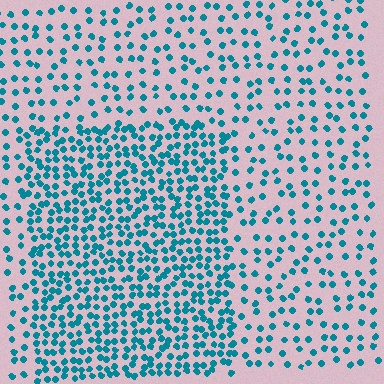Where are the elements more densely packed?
The elements are more densely packed inside the rectangle boundary.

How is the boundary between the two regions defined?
The boundary is defined by a change in element density (approximately 2.2x ratio). All elements are the same color, size, and shape.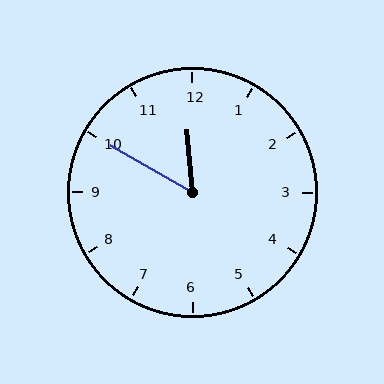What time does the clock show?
11:50.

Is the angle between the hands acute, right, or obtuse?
It is acute.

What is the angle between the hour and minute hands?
Approximately 55 degrees.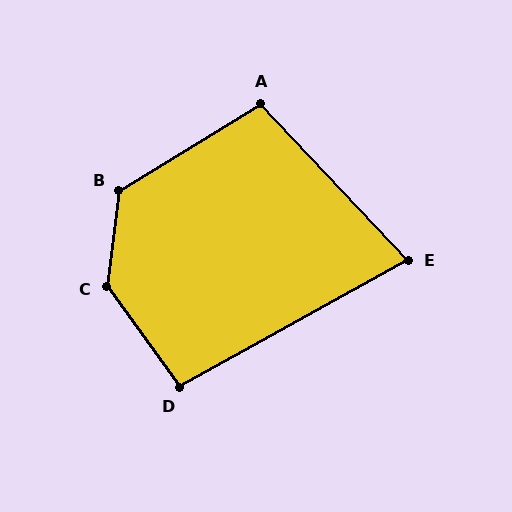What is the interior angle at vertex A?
Approximately 102 degrees (obtuse).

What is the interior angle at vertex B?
Approximately 129 degrees (obtuse).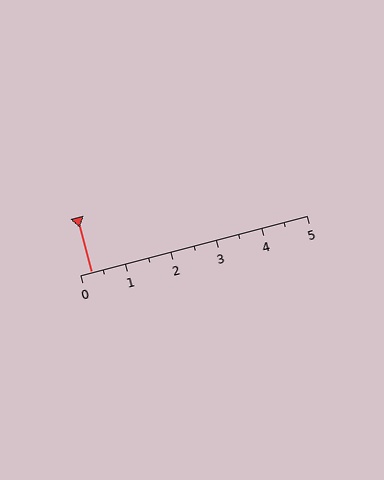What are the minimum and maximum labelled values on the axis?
The axis runs from 0 to 5.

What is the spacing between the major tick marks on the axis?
The major ticks are spaced 1 apart.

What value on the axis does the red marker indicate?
The marker indicates approximately 0.2.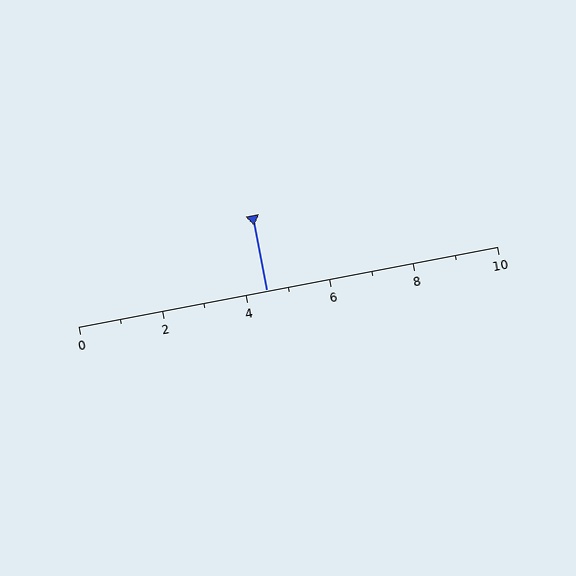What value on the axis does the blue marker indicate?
The marker indicates approximately 4.5.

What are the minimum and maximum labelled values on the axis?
The axis runs from 0 to 10.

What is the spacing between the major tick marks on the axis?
The major ticks are spaced 2 apart.